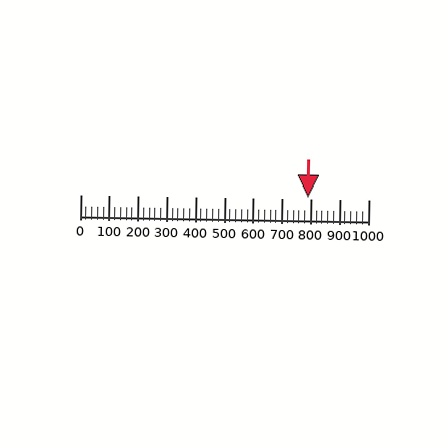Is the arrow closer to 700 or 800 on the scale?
The arrow is closer to 800.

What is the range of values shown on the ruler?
The ruler shows values from 0 to 1000.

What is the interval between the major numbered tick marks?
The major tick marks are spaced 100 units apart.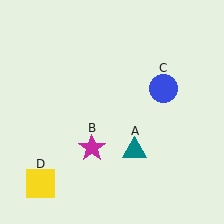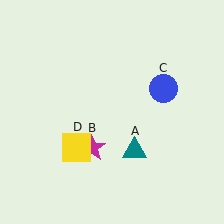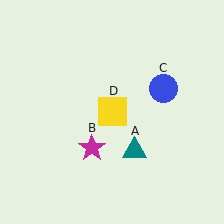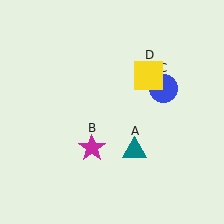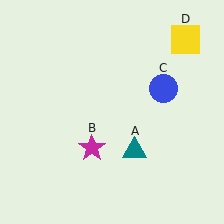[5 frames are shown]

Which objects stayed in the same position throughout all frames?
Teal triangle (object A) and magenta star (object B) and blue circle (object C) remained stationary.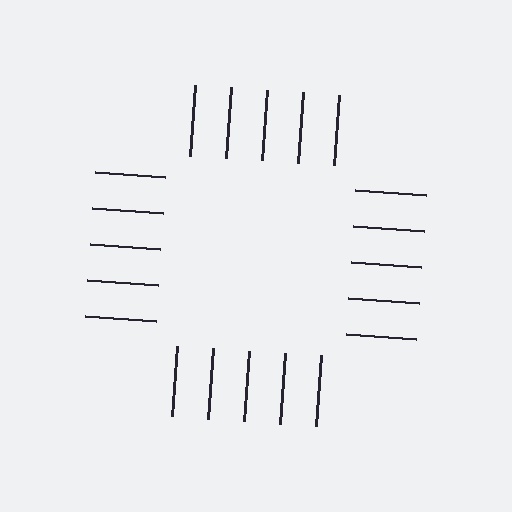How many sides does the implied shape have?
4 sides — the line-ends trace a square.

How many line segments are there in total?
20 — 5 along each of the 4 edges.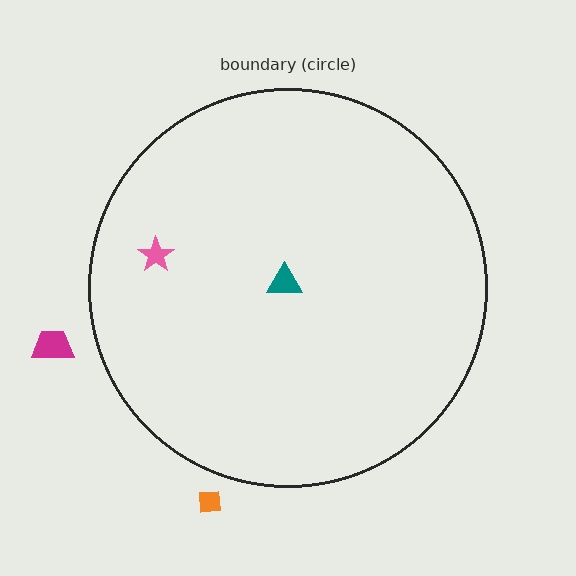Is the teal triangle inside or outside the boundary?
Inside.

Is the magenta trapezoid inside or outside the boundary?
Outside.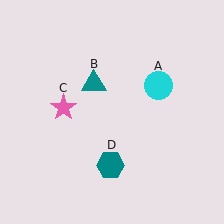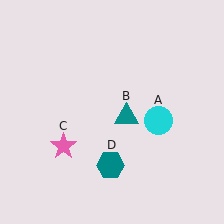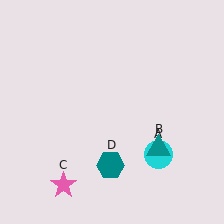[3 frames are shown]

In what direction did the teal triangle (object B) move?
The teal triangle (object B) moved down and to the right.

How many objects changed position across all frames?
3 objects changed position: cyan circle (object A), teal triangle (object B), pink star (object C).